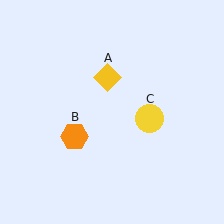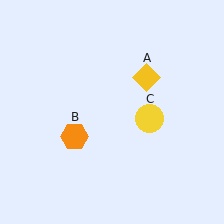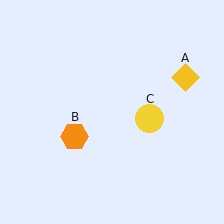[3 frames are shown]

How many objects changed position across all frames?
1 object changed position: yellow diamond (object A).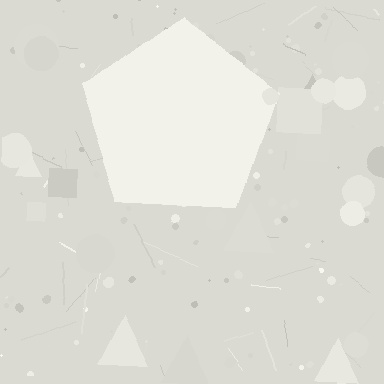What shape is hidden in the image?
A pentagon is hidden in the image.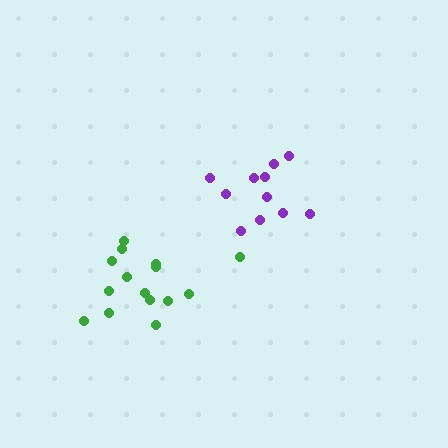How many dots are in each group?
Group 1: 11 dots, Group 2: 15 dots (26 total).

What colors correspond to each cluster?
The clusters are colored: purple, green.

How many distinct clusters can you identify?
There are 2 distinct clusters.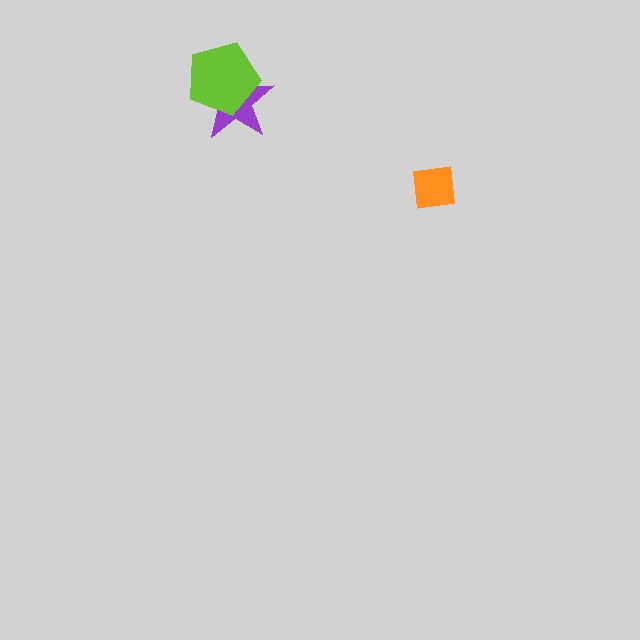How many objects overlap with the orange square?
0 objects overlap with the orange square.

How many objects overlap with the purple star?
1 object overlaps with the purple star.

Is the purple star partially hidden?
Yes, it is partially covered by another shape.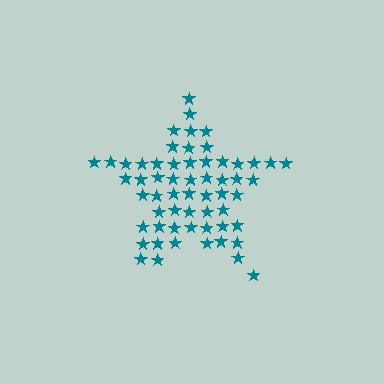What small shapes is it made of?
It is made of small stars.